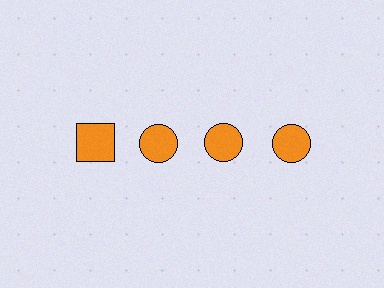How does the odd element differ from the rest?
It has a different shape: square instead of circle.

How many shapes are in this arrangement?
There are 4 shapes arranged in a grid pattern.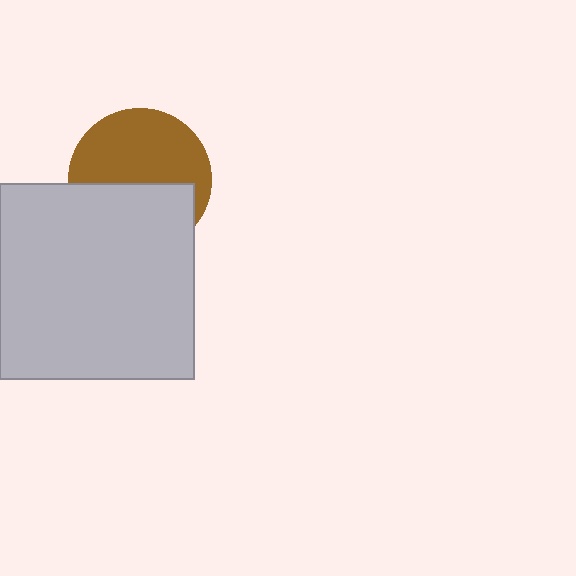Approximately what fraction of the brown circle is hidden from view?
Roughly 44% of the brown circle is hidden behind the light gray square.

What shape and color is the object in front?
The object in front is a light gray square.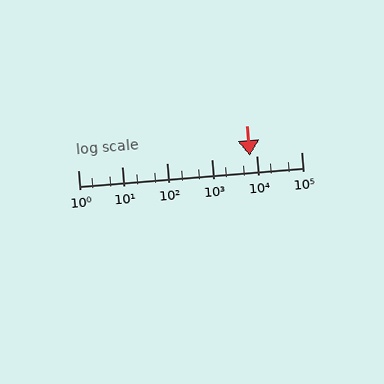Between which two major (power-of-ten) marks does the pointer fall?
The pointer is between 1000 and 10000.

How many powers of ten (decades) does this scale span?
The scale spans 5 decades, from 1 to 100000.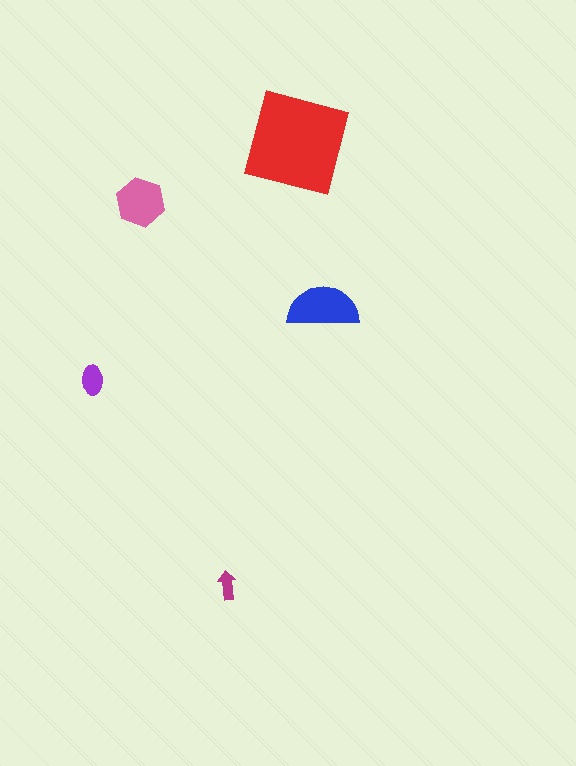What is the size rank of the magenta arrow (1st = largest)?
5th.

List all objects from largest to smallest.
The red square, the blue semicircle, the pink hexagon, the purple ellipse, the magenta arrow.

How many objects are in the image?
There are 5 objects in the image.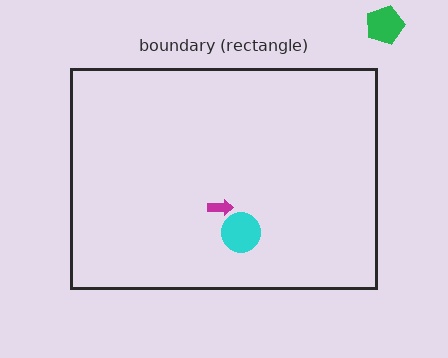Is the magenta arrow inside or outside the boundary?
Inside.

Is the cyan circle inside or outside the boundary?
Inside.